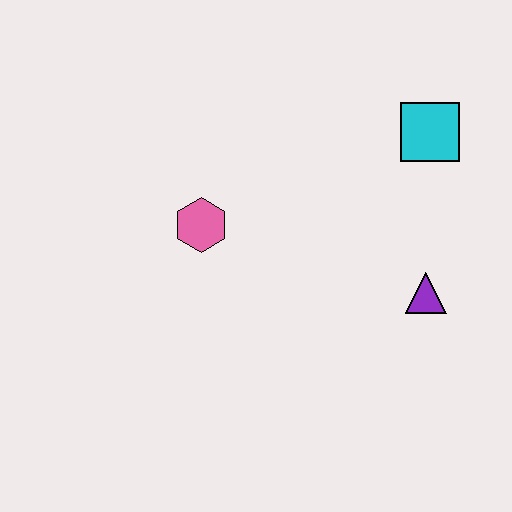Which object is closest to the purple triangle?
The cyan square is closest to the purple triangle.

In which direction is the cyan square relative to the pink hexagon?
The cyan square is to the right of the pink hexagon.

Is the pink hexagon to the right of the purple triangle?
No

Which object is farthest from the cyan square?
The pink hexagon is farthest from the cyan square.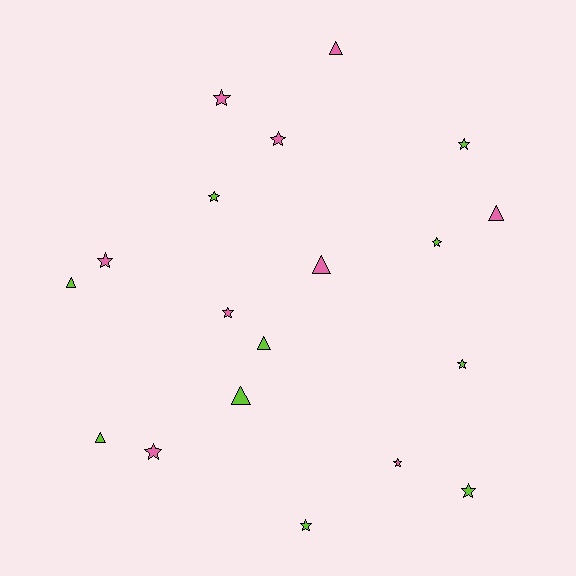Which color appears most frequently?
Lime, with 10 objects.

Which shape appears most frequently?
Star, with 12 objects.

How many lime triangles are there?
There are 4 lime triangles.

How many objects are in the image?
There are 19 objects.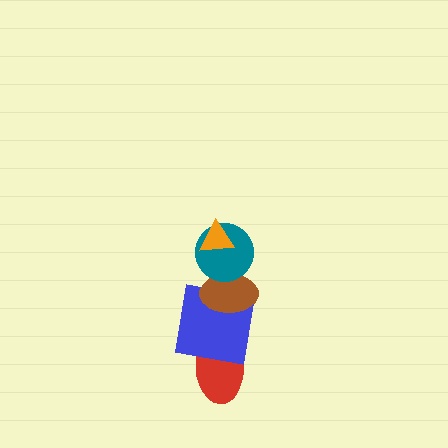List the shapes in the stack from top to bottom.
From top to bottom: the orange triangle, the teal circle, the brown ellipse, the blue square, the red ellipse.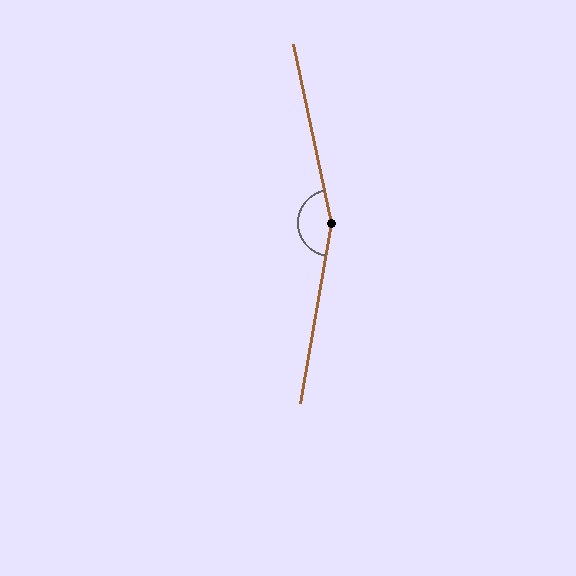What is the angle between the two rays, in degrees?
Approximately 158 degrees.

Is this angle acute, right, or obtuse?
It is obtuse.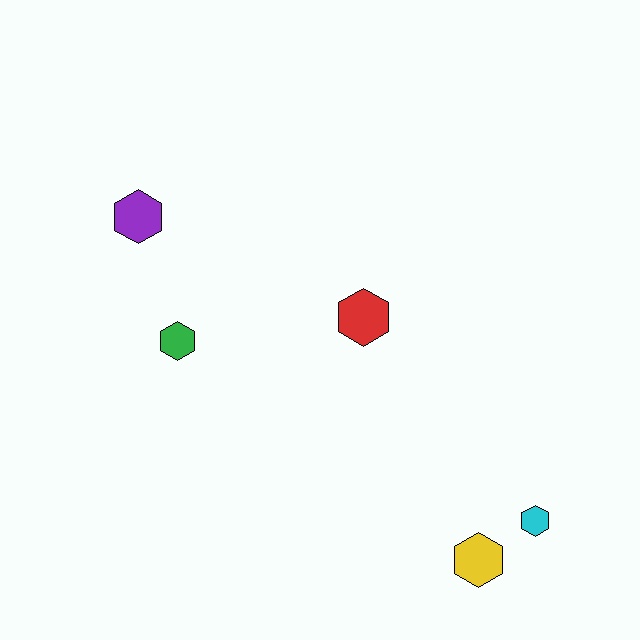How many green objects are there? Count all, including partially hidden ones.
There is 1 green object.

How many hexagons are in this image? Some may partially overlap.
There are 5 hexagons.